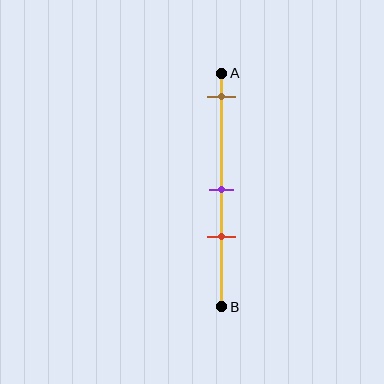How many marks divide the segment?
There are 3 marks dividing the segment.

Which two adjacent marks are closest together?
The purple and red marks are the closest adjacent pair.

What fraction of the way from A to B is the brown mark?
The brown mark is approximately 10% (0.1) of the way from A to B.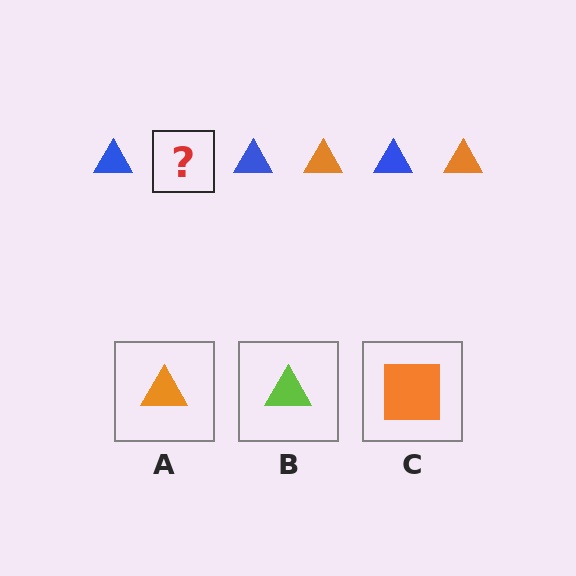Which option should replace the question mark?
Option A.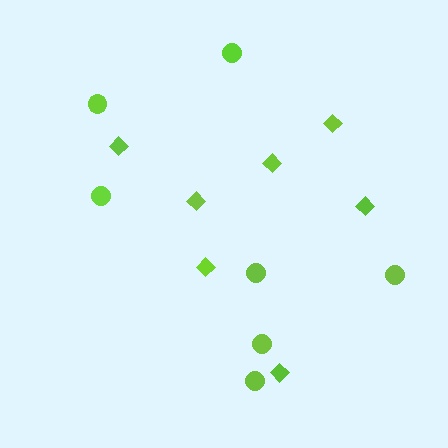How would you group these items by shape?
There are 2 groups: one group of diamonds (7) and one group of circles (7).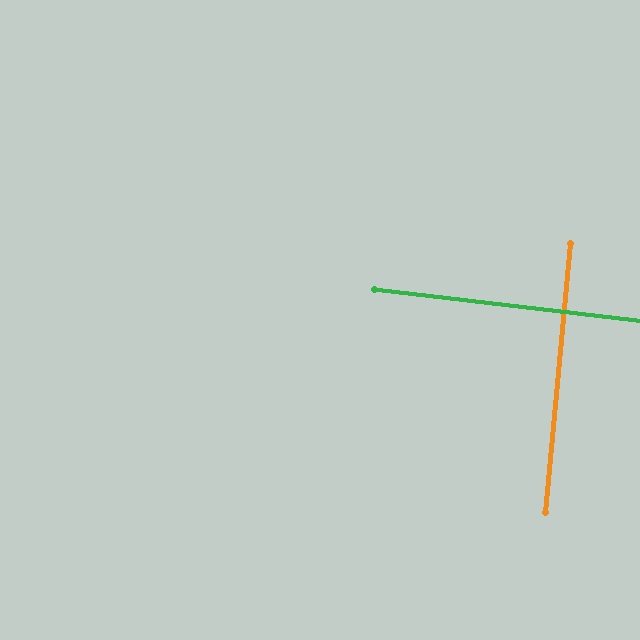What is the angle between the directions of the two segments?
Approximately 89 degrees.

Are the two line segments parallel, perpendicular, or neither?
Perpendicular — they meet at approximately 89°.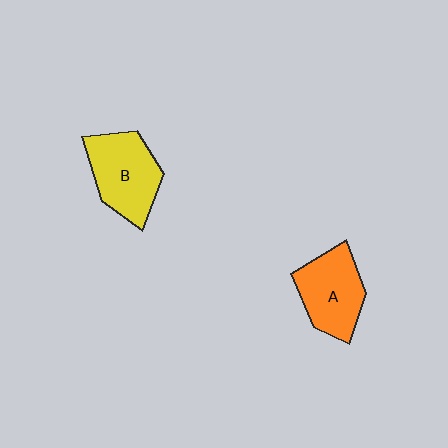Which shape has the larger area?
Shape B (yellow).